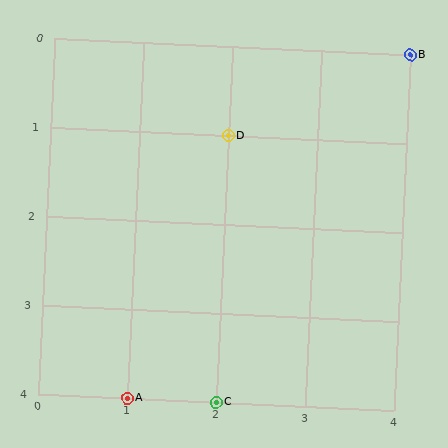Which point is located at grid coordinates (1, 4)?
Point A is at (1, 4).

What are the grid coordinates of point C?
Point C is at grid coordinates (2, 4).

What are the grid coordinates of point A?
Point A is at grid coordinates (1, 4).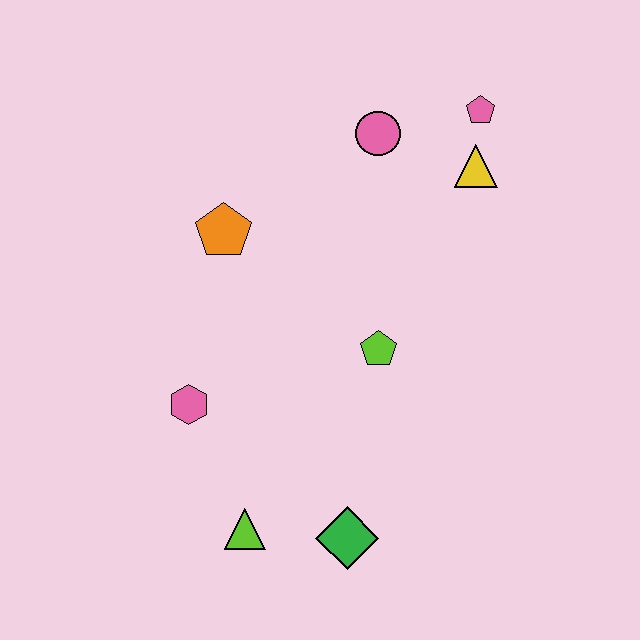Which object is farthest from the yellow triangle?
The lime triangle is farthest from the yellow triangle.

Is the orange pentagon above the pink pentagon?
No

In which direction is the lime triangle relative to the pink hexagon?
The lime triangle is below the pink hexagon.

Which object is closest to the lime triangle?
The green diamond is closest to the lime triangle.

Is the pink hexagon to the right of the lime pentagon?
No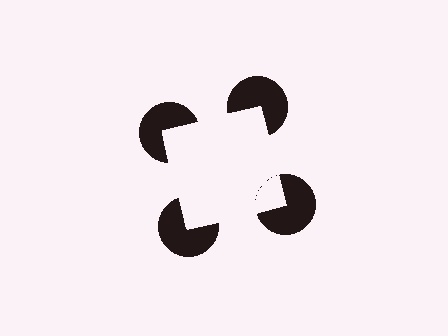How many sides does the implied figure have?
4 sides.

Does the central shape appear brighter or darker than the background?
It typically appears slightly brighter than the background, even though no actual brightness change is drawn.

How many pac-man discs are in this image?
There are 4 — one at each vertex of the illusory square.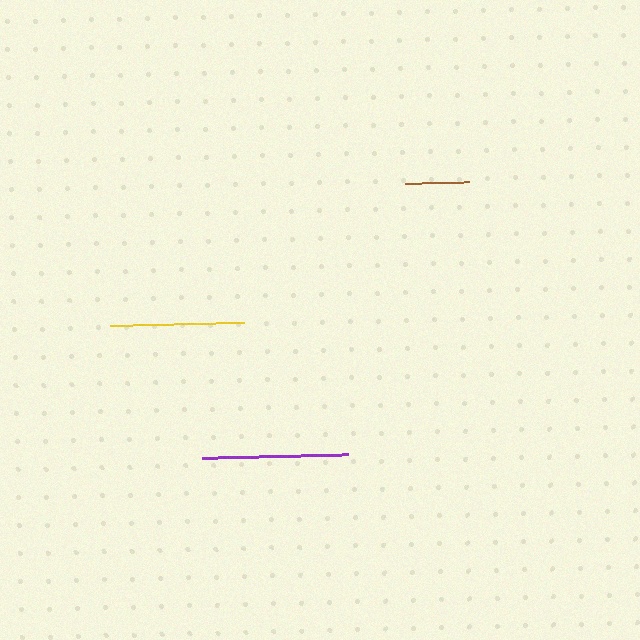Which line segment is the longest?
The purple line is the longest at approximately 146 pixels.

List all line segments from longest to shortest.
From longest to shortest: purple, yellow, brown.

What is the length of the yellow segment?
The yellow segment is approximately 133 pixels long.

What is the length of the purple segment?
The purple segment is approximately 146 pixels long.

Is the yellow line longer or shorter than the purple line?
The purple line is longer than the yellow line.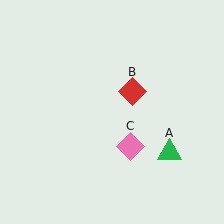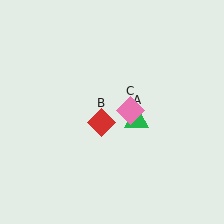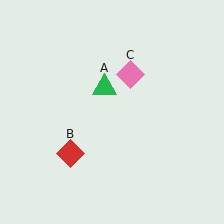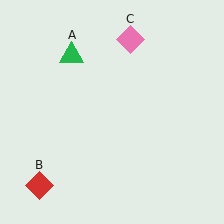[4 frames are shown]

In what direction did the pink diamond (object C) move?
The pink diamond (object C) moved up.